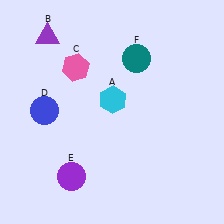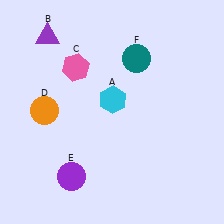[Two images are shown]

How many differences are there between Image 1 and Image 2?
There is 1 difference between the two images.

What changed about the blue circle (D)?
In Image 1, D is blue. In Image 2, it changed to orange.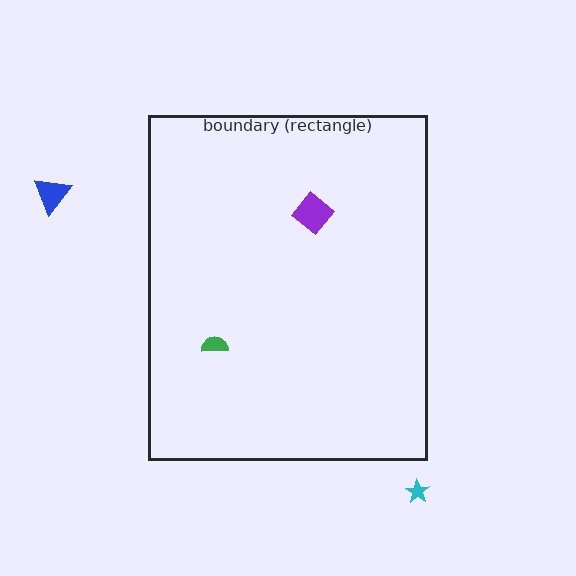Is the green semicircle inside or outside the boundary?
Inside.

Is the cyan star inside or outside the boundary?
Outside.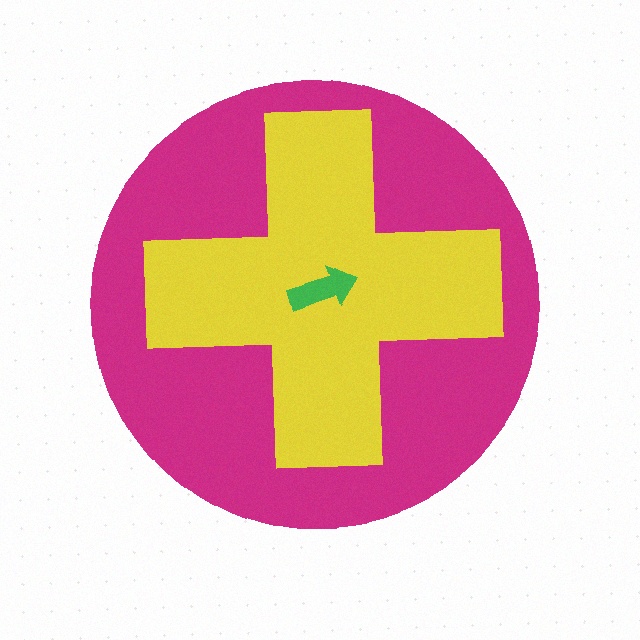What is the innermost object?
The green arrow.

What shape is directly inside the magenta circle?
The yellow cross.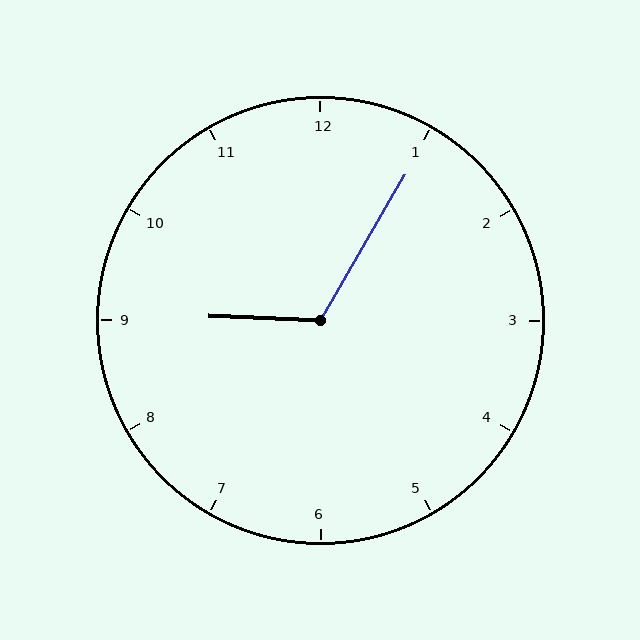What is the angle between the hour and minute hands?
Approximately 118 degrees.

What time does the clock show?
9:05.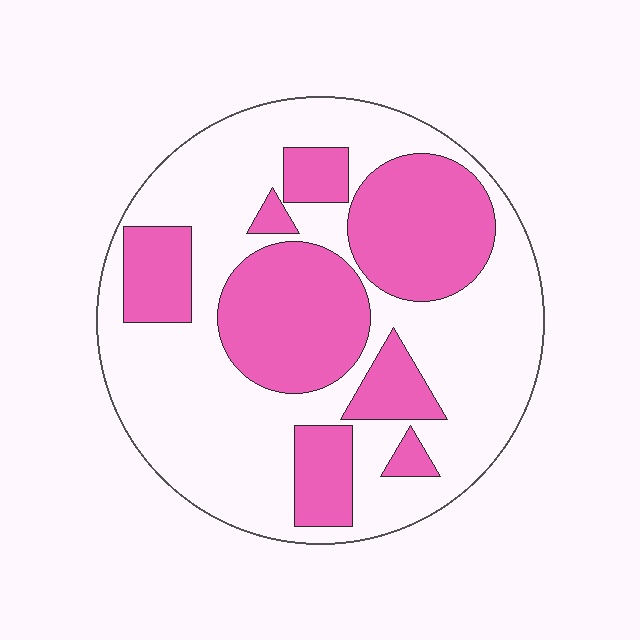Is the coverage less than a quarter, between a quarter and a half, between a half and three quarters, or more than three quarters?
Between a quarter and a half.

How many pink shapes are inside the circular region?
8.